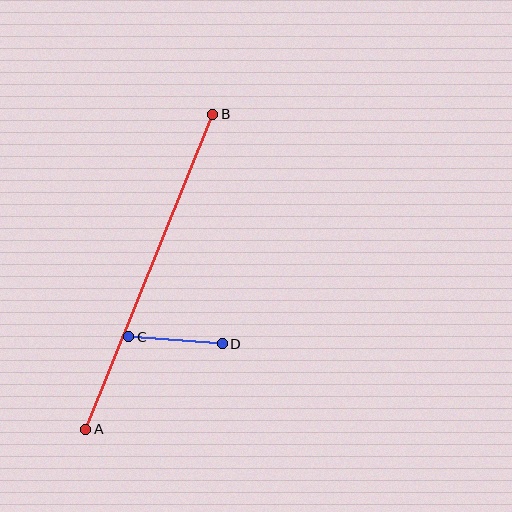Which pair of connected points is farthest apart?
Points A and B are farthest apart.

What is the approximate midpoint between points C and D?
The midpoint is at approximately (176, 340) pixels.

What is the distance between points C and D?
The distance is approximately 94 pixels.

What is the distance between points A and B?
The distance is approximately 340 pixels.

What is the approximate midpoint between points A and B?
The midpoint is at approximately (149, 272) pixels.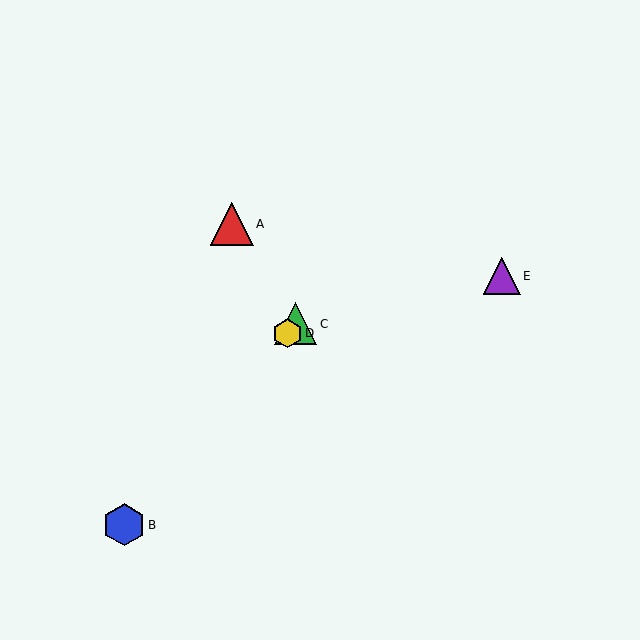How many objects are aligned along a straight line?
3 objects (B, C, D) are aligned along a straight line.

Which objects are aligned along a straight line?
Objects B, C, D are aligned along a straight line.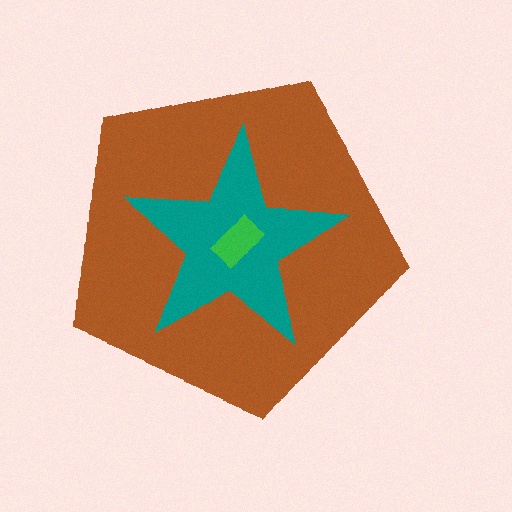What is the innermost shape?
The green rectangle.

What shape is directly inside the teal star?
The green rectangle.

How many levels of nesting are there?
3.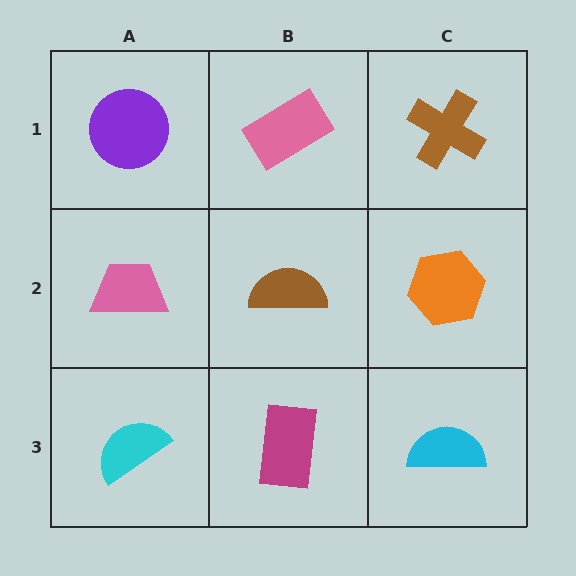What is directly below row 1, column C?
An orange hexagon.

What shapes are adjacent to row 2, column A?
A purple circle (row 1, column A), a cyan semicircle (row 3, column A), a brown semicircle (row 2, column B).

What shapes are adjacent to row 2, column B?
A pink rectangle (row 1, column B), a magenta rectangle (row 3, column B), a pink trapezoid (row 2, column A), an orange hexagon (row 2, column C).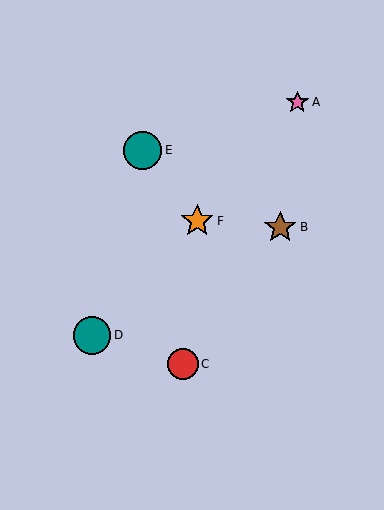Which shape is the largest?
The teal circle (labeled E) is the largest.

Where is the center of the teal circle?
The center of the teal circle is at (143, 150).